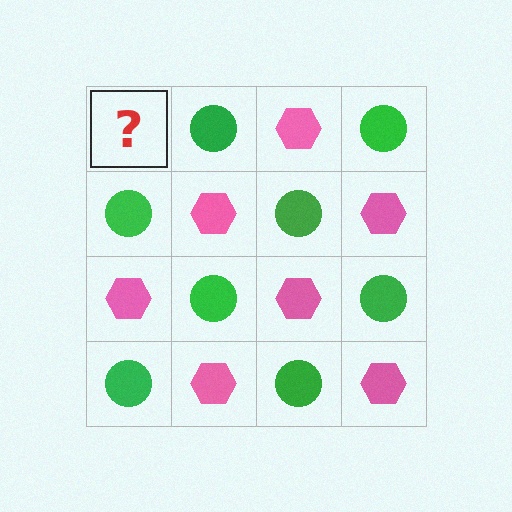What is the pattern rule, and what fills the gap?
The rule is that it alternates pink hexagon and green circle in a checkerboard pattern. The gap should be filled with a pink hexagon.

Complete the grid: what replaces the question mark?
The question mark should be replaced with a pink hexagon.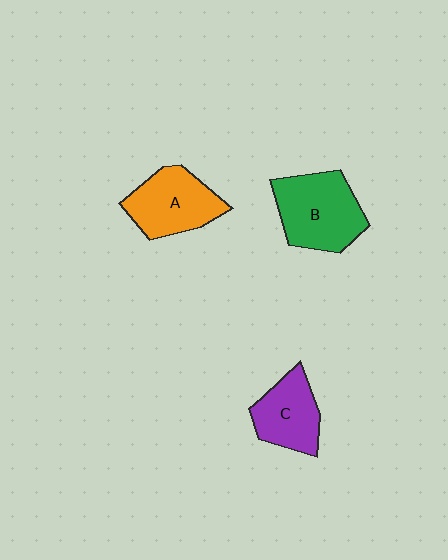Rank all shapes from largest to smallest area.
From largest to smallest: B (green), A (orange), C (purple).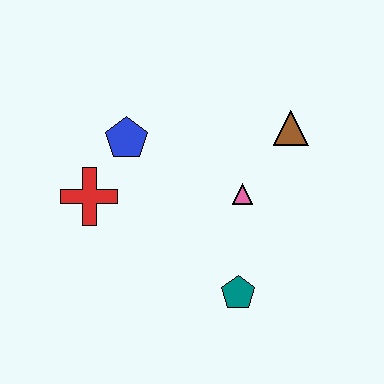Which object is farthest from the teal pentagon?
The blue pentagon is farthest from the teal pentagon.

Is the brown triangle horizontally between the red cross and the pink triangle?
No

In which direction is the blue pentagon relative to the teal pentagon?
The blue pentagon is above the teal pentagon.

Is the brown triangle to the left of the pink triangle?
No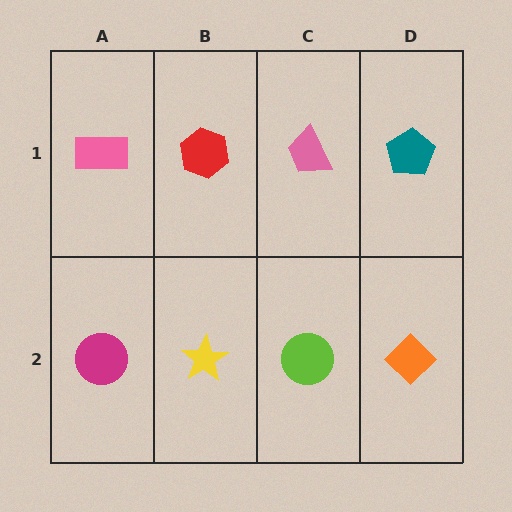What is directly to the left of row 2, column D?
A lime circle.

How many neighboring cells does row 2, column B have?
3.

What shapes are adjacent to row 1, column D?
An orange diamond (row 2, column D), a pink trapezoid (row 1, column C).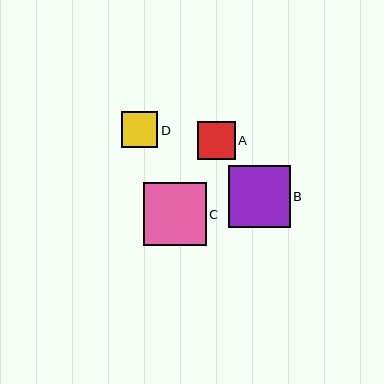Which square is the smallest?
Square D is the smallest with a size of approximately 36 pixels.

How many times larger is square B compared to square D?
Square B is approximately 1.7 times the size of square D.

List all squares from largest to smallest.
From largest to smallest: C, B, A, D.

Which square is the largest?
Square C is the largest with a size of approximately 63 pixels.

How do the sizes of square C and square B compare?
Square C and square B are approximately the same size.